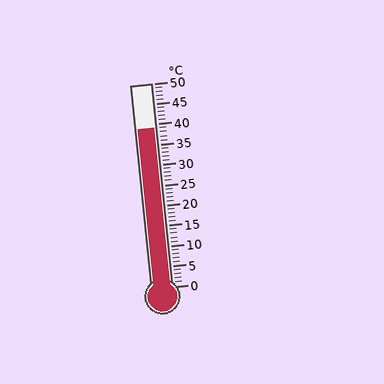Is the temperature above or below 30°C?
The temperature is above 30°C.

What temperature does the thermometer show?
The thermometer shows approximately 39°C.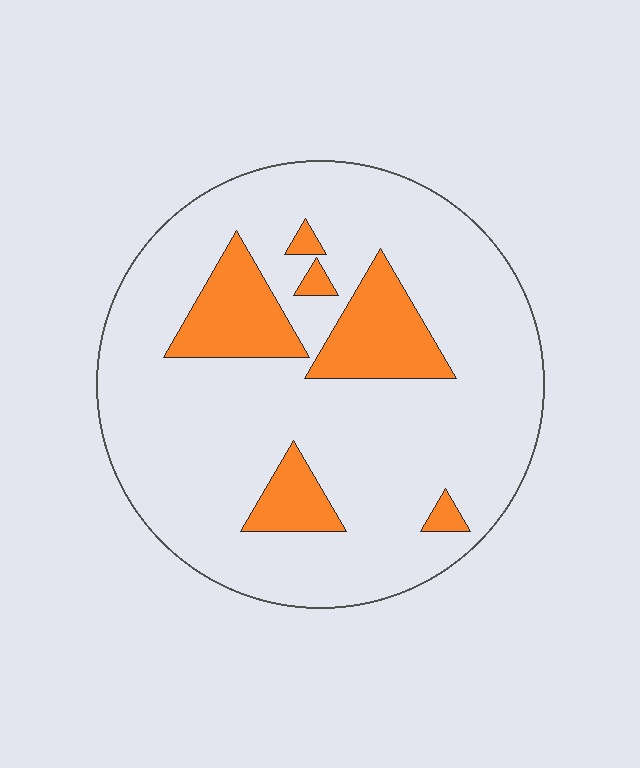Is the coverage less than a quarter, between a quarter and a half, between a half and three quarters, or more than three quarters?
Less than a quarter.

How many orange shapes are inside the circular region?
6.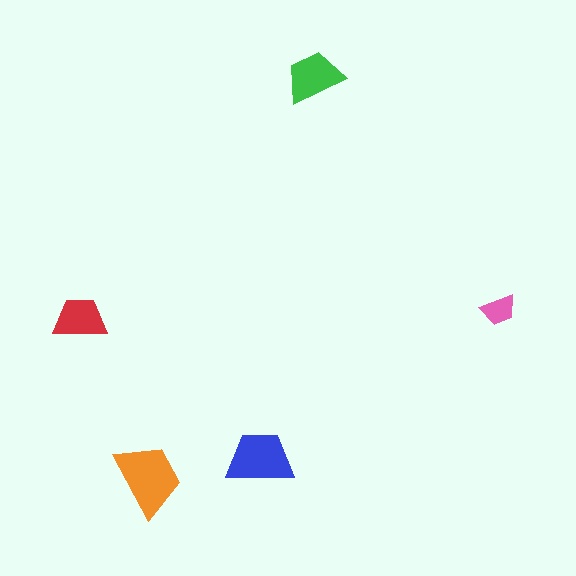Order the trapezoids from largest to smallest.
the orange one, the blue one, the green one, the red one, the pink one.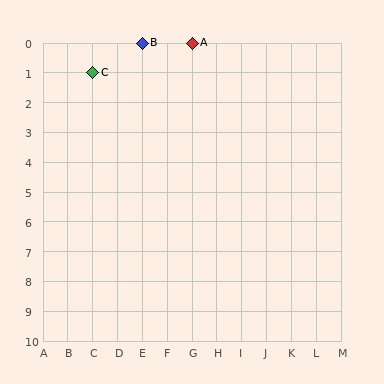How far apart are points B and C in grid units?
Points B and C are 2 columns and 1 row apart (about 2.2 grid units diagonally).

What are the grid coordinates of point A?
Point A is at grid coordinates (G, 0).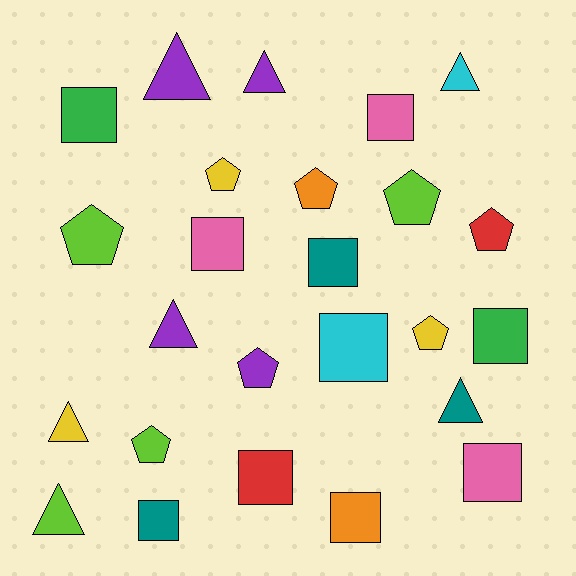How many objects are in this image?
There are 25 objects.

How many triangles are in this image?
There are 7 triangles.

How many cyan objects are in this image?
There are 2 cyan objects.